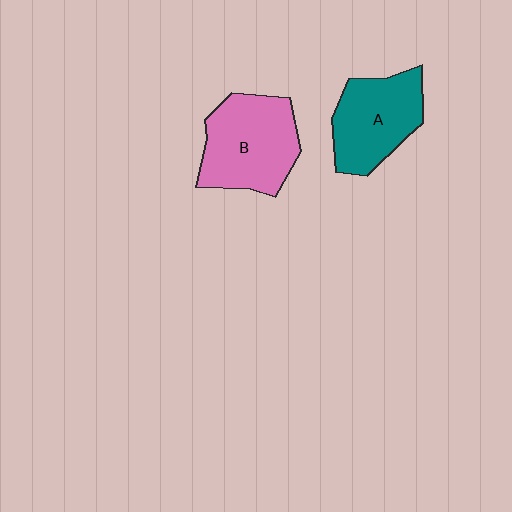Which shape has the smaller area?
Shape A (teal).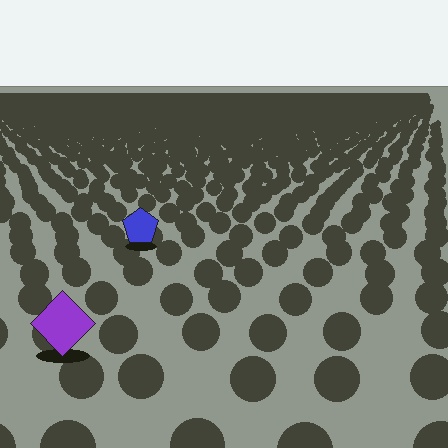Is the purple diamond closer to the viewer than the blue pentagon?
Yes. The purple diamond is closer — you can tell from the texture gradient: the ground texture is coarser near it.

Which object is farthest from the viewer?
The blue pentagon is farthest from the viewer. It appears smaller and the ground texture around it is denser.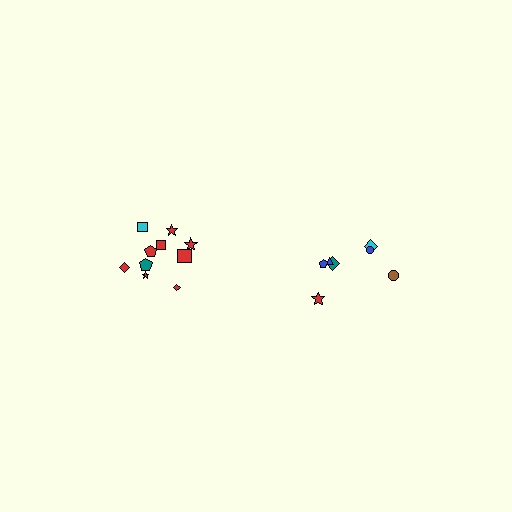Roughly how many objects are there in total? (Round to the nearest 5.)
Roughly 15 objects in total.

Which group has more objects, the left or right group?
The left group.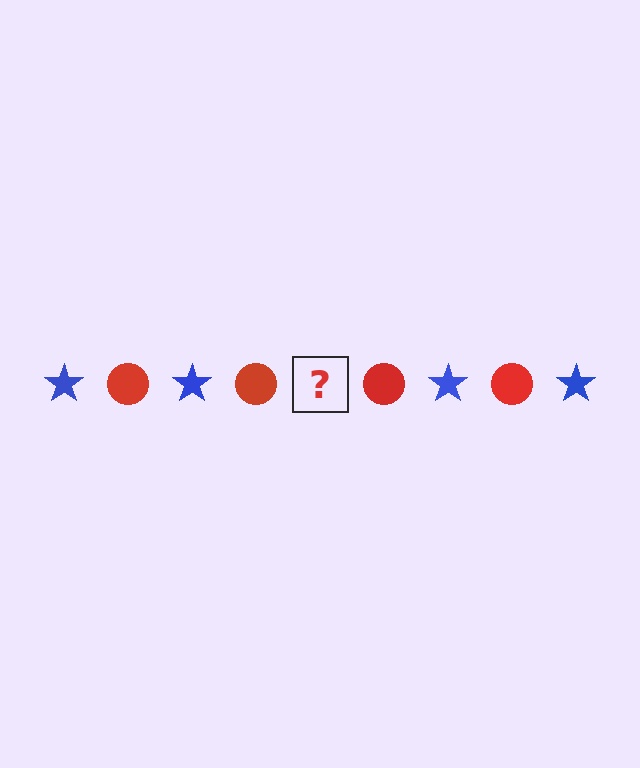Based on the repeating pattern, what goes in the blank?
The blank should be a blue star.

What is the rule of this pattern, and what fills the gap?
The rule is that the pattern alternates between blue star and red circle. The gap should be filled with a blue star.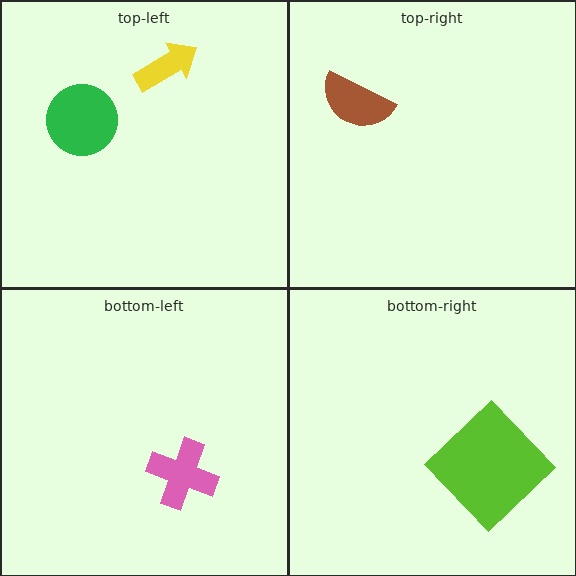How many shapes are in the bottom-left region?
1.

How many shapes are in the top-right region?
1.